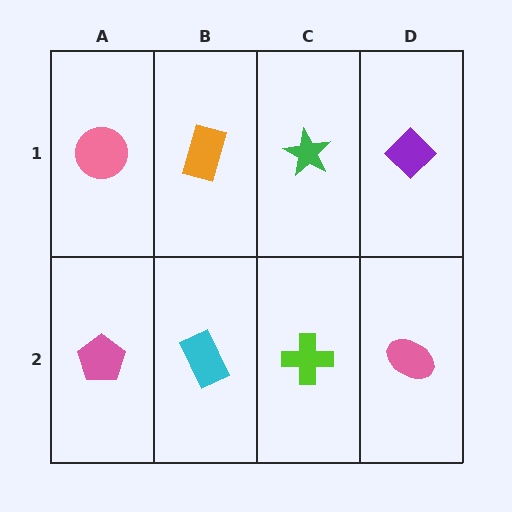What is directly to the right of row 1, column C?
A purple diamond.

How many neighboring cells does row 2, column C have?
3.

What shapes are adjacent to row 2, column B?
An orange rectangle (row 1, column B), a pink pentagon (row 2, column A), a lime cross (row 2, column C).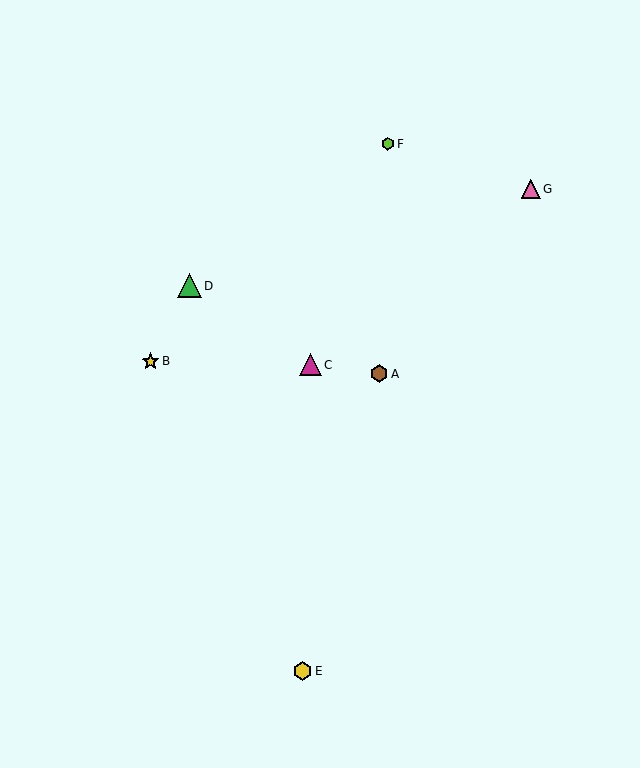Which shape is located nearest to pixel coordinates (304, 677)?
The yellow hexagon (labeled E) at (303, 671) is nearest to that location.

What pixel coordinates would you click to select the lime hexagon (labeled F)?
Click at (388, 144) to select the lime hexagon F.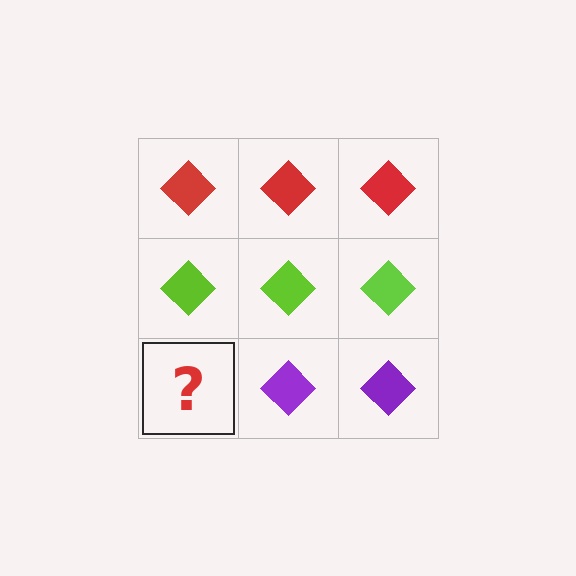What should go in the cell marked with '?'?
The missing cell should contain a purple diamond.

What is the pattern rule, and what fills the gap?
The rule is that each row has a consistent color. The gap should be filled with a purple diamond.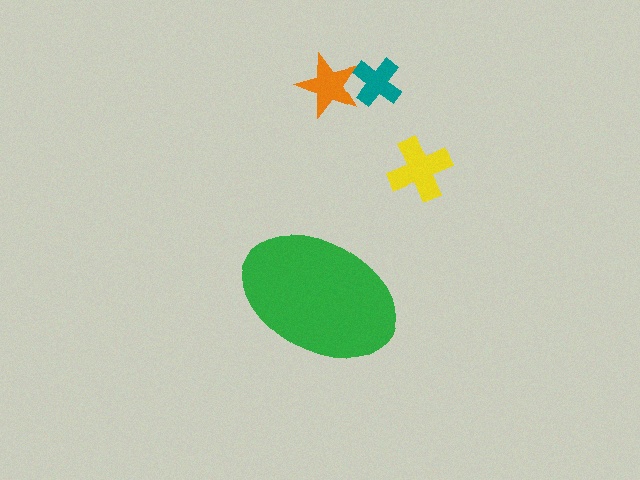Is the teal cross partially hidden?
No, the teal cross is fully visible.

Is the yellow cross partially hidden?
No, the yellow cross is fully visible.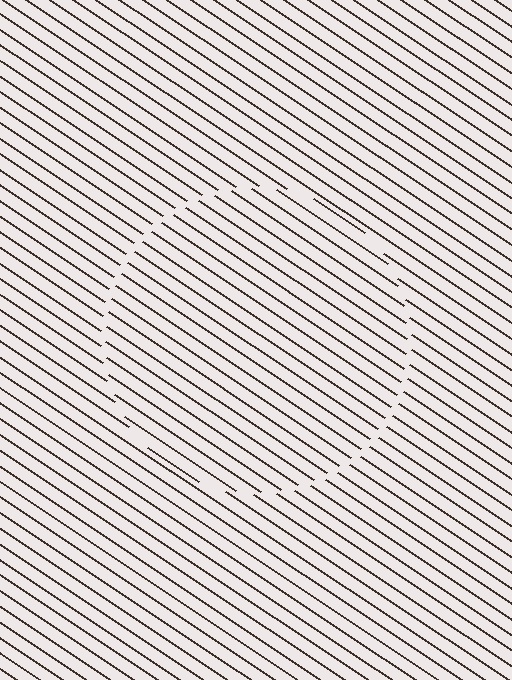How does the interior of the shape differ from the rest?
The interior of the shape contains the same grating, shifted by half a period — the contour is defined by the phase discontinuity where line-ends from the inner and outer gratings abut.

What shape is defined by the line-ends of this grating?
An illusory circle. The interior of the shape contains the same grating, shifted by half a period — the contour is defined by the phase discontinuity where line-ends from the inner and outer gratings abut.